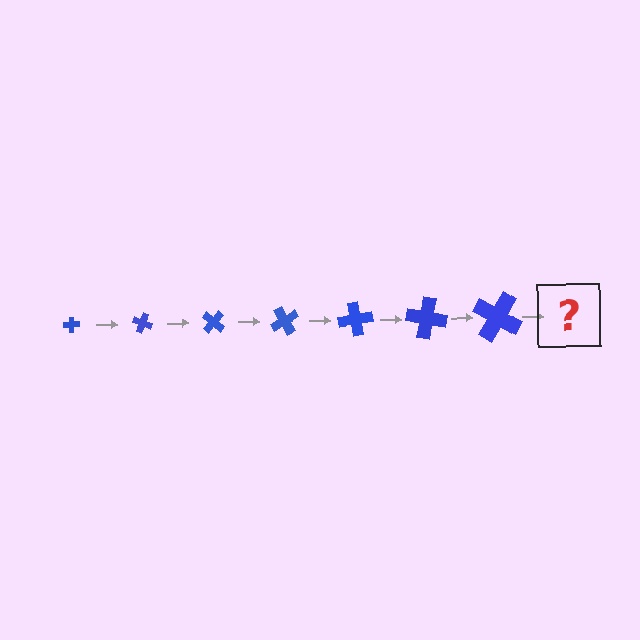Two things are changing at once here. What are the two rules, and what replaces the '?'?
The two rules are that the cross grows larger each step and it rotates 20 degrees each step. The '?' should be a cross, larger than the previous one and rotated 140 degrees from the start.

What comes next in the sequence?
The next element should be a cross, larger than the previous one and rotated 140 degrees from the start.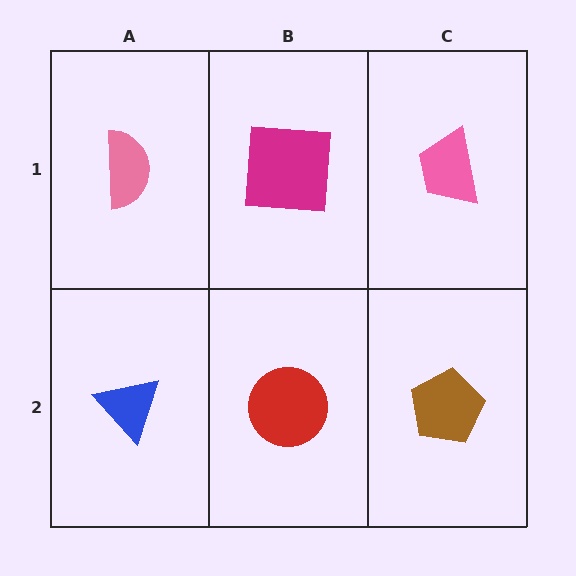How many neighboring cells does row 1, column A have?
2.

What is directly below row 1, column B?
A red circle.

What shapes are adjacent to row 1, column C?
A brown pentagon (row 2, column C), a magenta square (row 1, column B).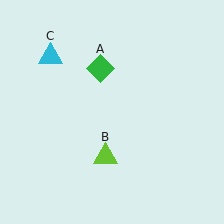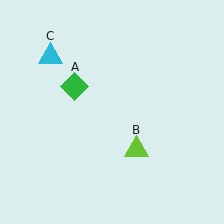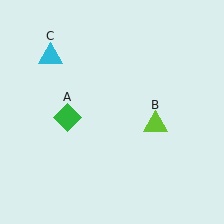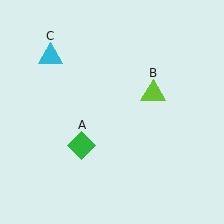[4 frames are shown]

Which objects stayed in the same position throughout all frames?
Cyan triangle (object C) remained stationary.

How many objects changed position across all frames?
2 objects changed position: green diamond (object A), lime triangle (object B).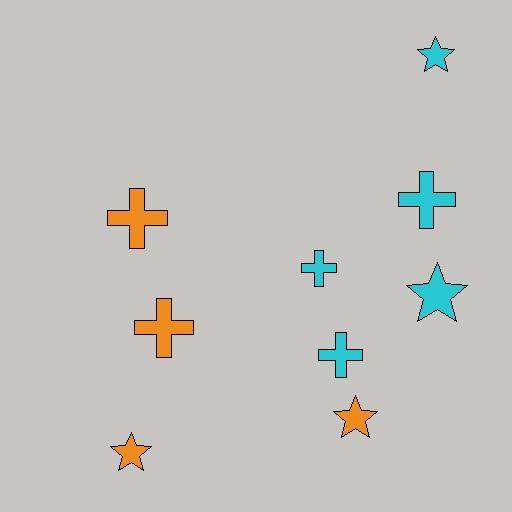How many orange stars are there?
There are 2 orange stars.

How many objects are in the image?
There are 9 objects.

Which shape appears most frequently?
Cross, with 5 objects.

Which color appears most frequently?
Cyan, with 5 objects.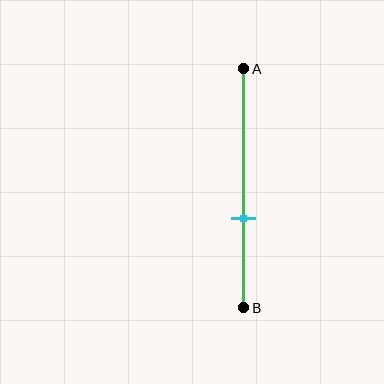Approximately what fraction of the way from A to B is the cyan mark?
The cyan mark is approximately 60% of the way from A to B.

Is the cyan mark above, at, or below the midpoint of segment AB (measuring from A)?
The cyan mark is below the midpoint of segment AB.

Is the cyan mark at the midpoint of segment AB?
No, the mark is at about 60% from A, not at the 50% midpoint.